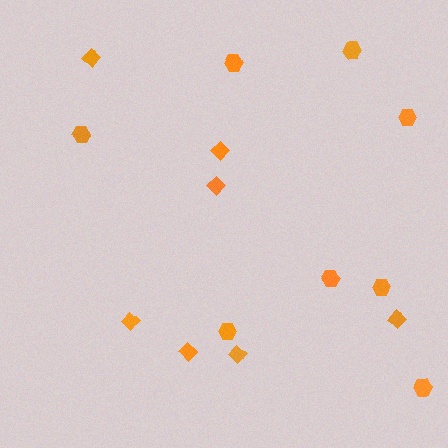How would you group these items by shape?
There are 2 groups: one group of diamonds (7) and one group of hexagons (8).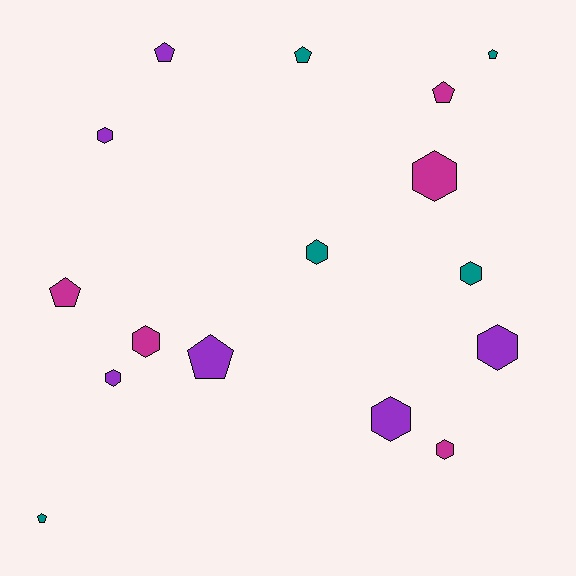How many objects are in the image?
There are 16 objects.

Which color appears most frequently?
Purple, with 6 objects.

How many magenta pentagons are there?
There are 2 magenta pentagons.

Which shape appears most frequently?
Hexagon, with 9 objects.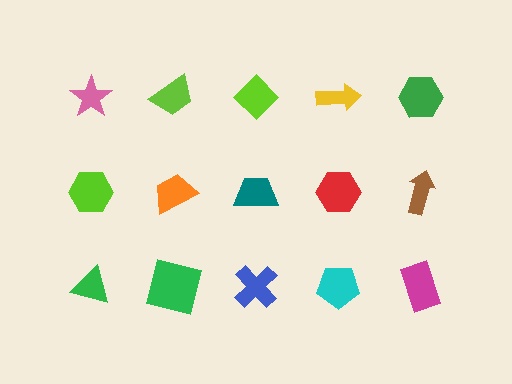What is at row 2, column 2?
An orange trapezoid.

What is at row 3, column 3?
A blue cross.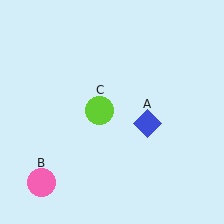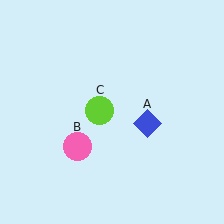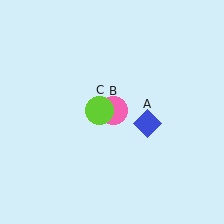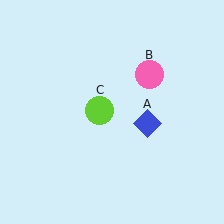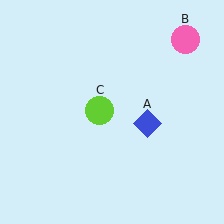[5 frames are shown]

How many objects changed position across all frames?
1 object changed position: pink circle (object B).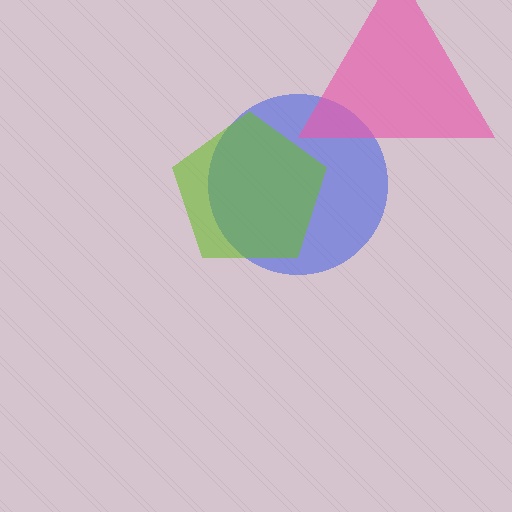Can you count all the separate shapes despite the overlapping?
Yes, there are 3 separate shapes.